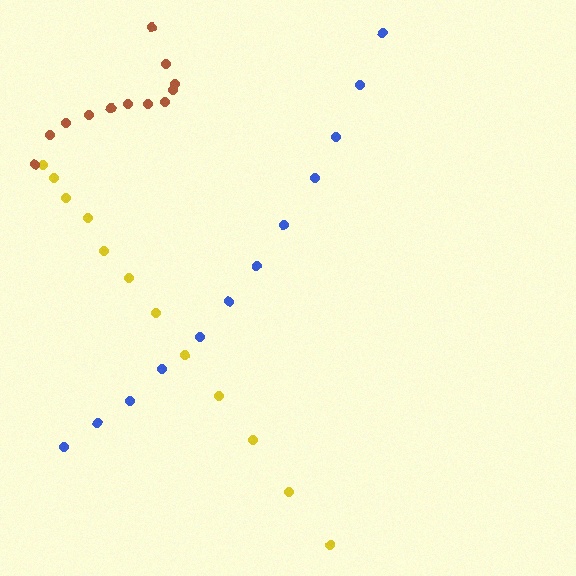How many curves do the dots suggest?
There are 3 distinct paths.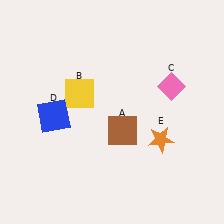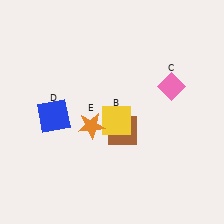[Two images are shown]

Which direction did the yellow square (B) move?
The yellow square (B) moved right.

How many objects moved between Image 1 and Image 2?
2 objects moved between the two images.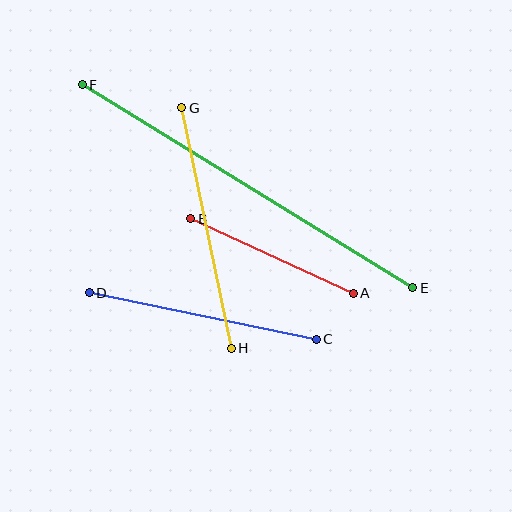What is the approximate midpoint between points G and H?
The midpoint is at approximately (206, 228) pixels.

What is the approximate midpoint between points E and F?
The midpoint is at approximately (247, 186) pixels.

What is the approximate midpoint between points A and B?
The midpoint is at approximately (272, 256) pixels.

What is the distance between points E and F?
The distance is approximately 388 pixels.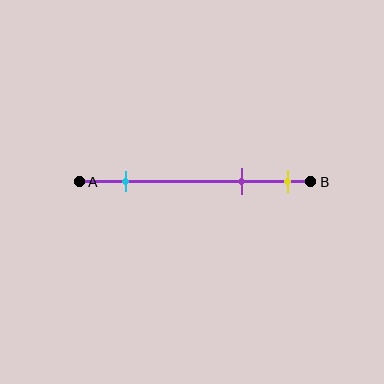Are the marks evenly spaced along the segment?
No, the marks are not evenly spaced.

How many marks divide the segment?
There are 3 marks dividing the segment.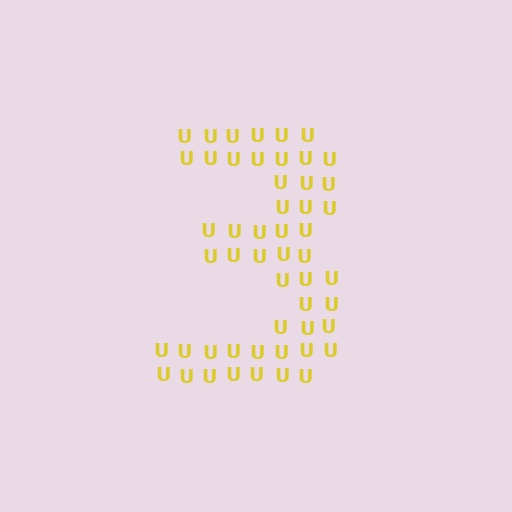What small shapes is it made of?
It is made of small letter U's.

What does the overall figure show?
The overall figure shows the digit 3.